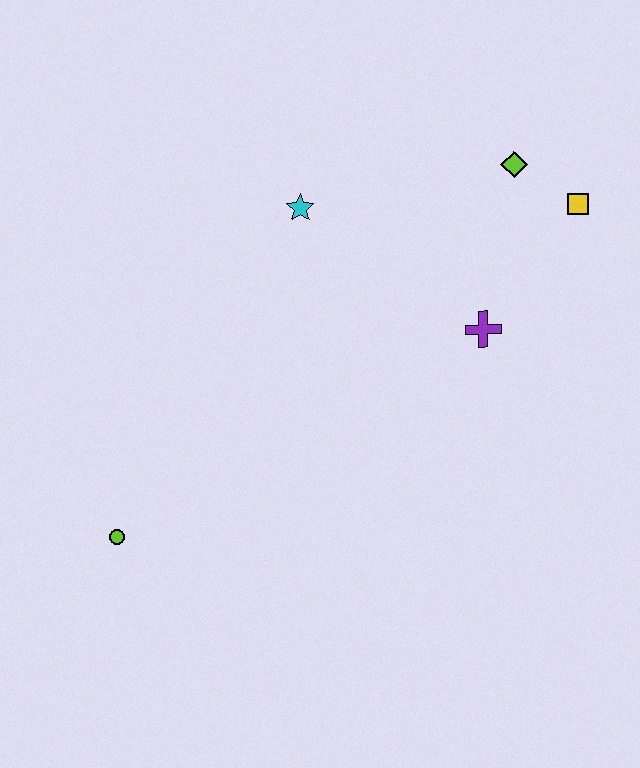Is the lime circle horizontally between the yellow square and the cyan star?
No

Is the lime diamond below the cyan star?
No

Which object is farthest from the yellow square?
The lime circle is farthest from the yellow square.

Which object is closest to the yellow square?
The lime diamond is closest to the yellow square.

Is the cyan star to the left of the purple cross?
Yes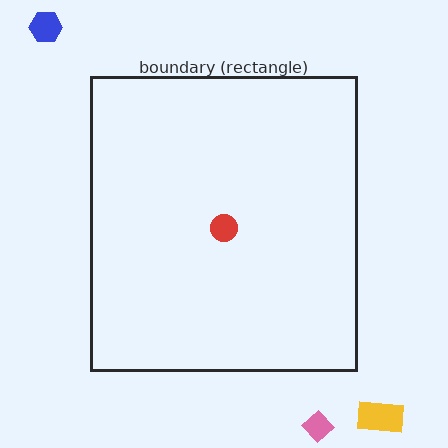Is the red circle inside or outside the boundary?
Inside.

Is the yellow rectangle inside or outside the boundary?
Outside.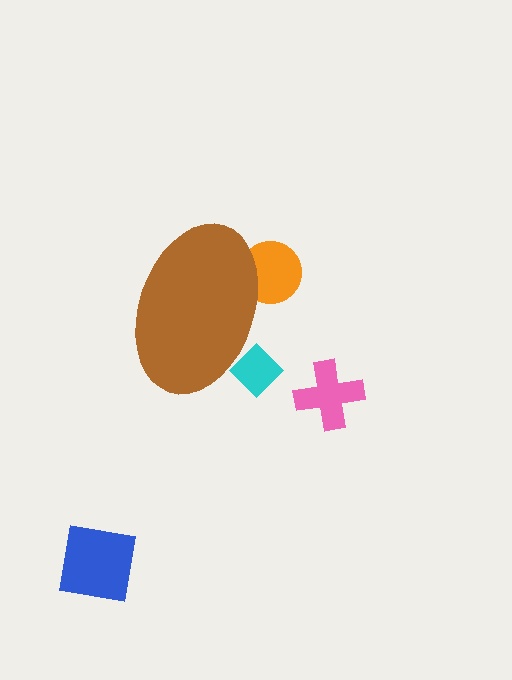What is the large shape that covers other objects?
A brown ellipse.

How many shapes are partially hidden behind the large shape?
2 shapes are partially hidden.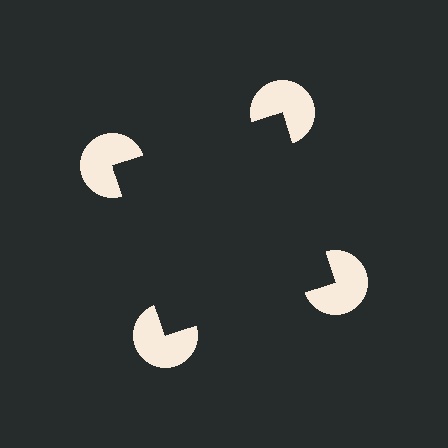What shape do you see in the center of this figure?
An illusory square — its edges are inferred from the aligned wedge cuts in the pac-man discs, not physically drawn.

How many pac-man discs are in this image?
There are 4 — one at each vertex of the illusory square.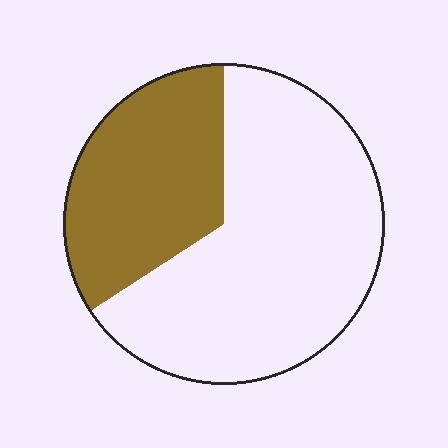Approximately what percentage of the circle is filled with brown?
Approximately 35%.